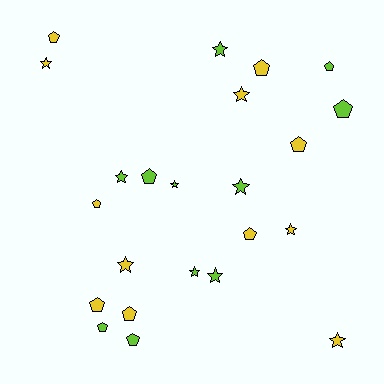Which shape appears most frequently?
Pentagon, with 12 objects.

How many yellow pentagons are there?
There are 7 yellow pentagons.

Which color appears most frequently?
Yellow, with 12 objects.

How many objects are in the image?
There are 23 objects.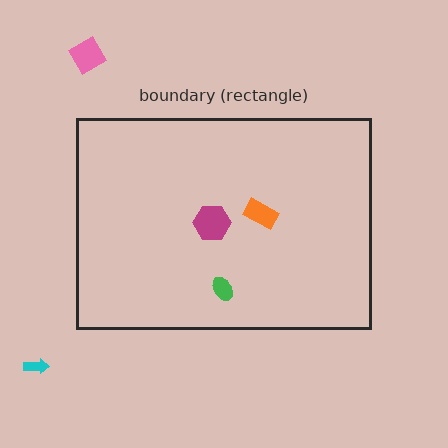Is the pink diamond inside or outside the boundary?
Outside.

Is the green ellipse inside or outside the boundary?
Inside.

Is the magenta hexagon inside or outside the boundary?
Inside.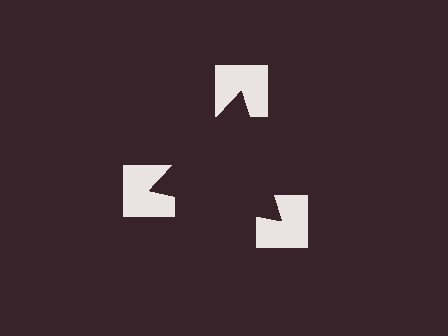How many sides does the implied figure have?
3 sides.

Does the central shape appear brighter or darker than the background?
It typically appears slightly darker than the background, even though no actual brightness change is drawn.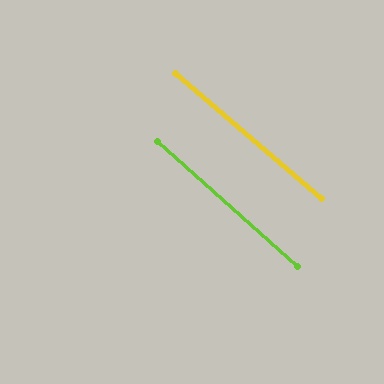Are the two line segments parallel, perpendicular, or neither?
Parallel — their directions differ by only 1.1°.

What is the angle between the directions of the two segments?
Approximately 1 degree.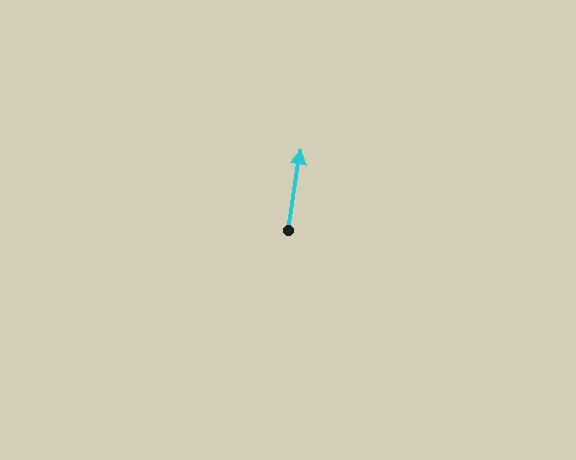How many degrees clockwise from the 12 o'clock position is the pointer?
Approximately 9 degrees.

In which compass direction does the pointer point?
North.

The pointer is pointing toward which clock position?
Roughly 12 o'clock.